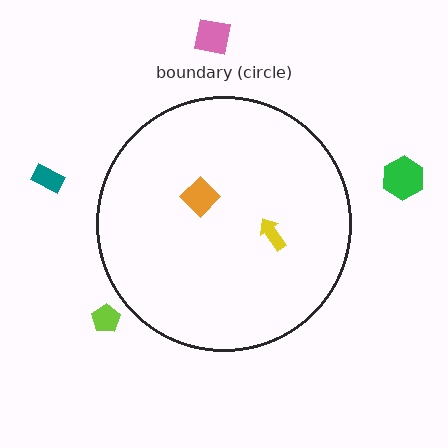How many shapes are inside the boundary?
2 inside, 4 outside.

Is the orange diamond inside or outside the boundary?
Inside.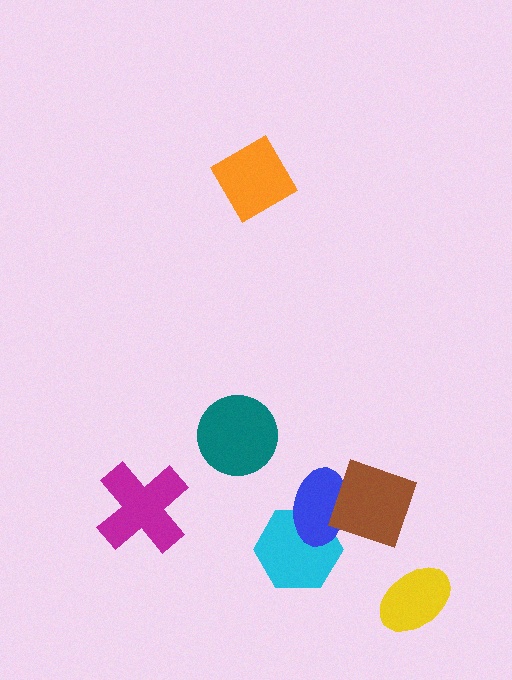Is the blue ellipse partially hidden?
Yes, it is partially covered by another shape.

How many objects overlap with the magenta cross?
0 objects overlap with the magenta cross.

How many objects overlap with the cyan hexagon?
1 object overlaps with the cyan hexagon.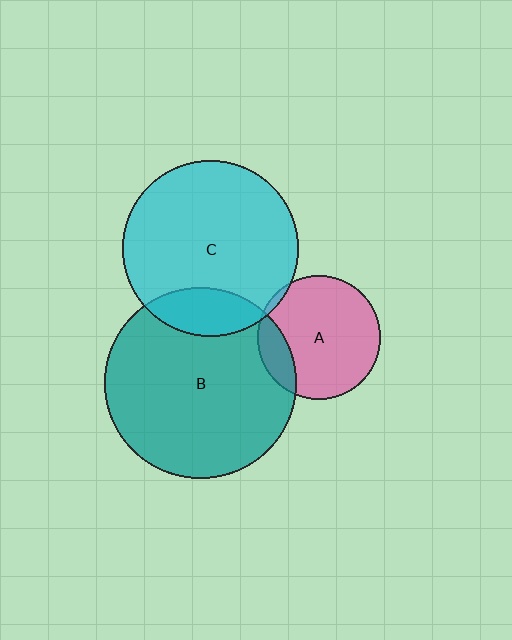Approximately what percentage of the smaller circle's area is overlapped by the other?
Approximately 15%.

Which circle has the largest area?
Circle B (teal).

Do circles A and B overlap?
Yes.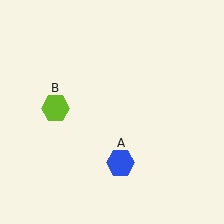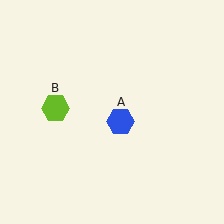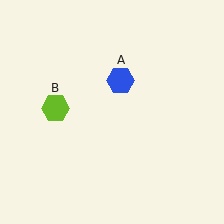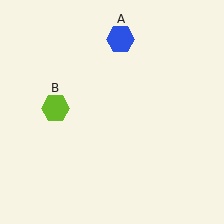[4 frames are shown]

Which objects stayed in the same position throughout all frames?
Lime hexagon (object B) remained stationary.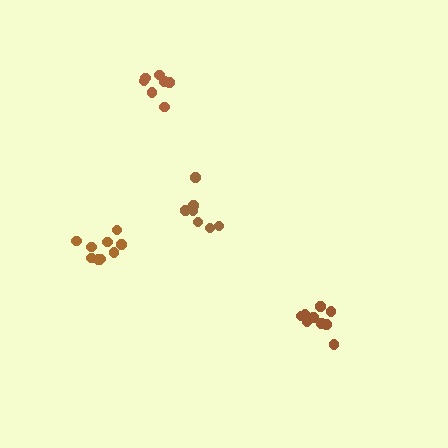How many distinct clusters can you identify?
There are 4 distinct clusters.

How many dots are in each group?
Group 1: 9 dots, Group 2: 7 dots, Group 3: 7 dots, Group 4: 10 dots (33 total).